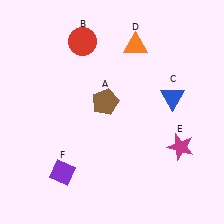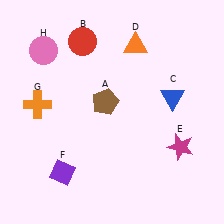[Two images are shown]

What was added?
An orange cross (G), a pink circle (H) were added in Image 2.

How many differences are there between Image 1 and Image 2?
There are 2 differences between the two images.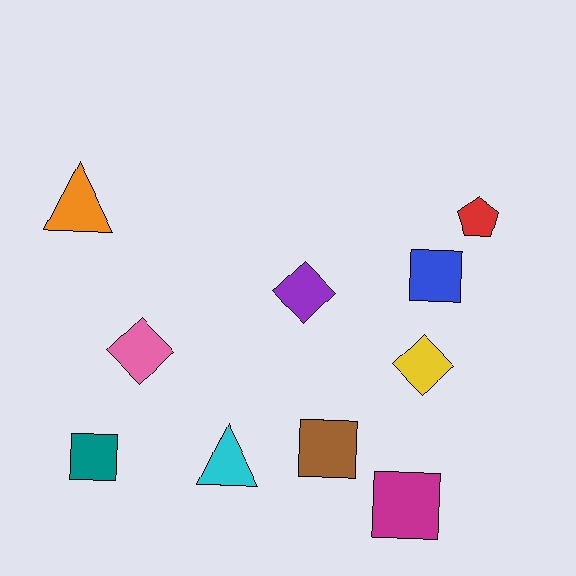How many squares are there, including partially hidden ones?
There are 4 squares.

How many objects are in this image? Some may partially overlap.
There are 10 objects.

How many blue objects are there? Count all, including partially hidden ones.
There is 1 blue object.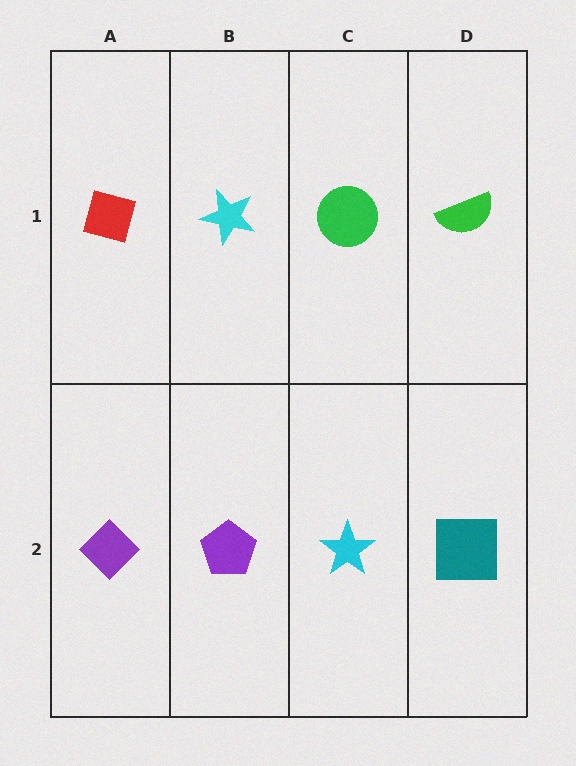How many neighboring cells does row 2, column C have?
3.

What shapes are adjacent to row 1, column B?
A purple pentagon (row 2, column B), a red square (row 1, column A), a green circle (row 1, column C).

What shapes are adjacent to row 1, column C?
A cyan star (row 2, column C), a cyan star (row 1, column B), a green semicircle (row 1, column D).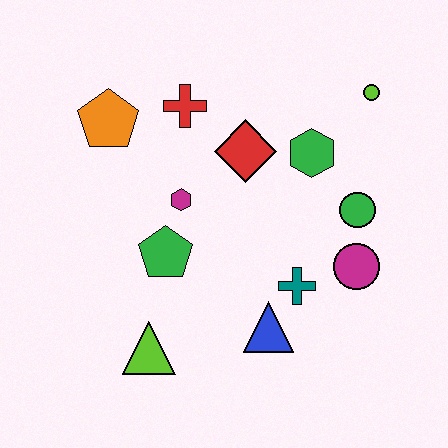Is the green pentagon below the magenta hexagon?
Yes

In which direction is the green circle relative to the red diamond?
The green circle is to the right of the red diamond.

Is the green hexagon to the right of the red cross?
Yes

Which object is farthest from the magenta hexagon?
The lime circle is farthest from the magenta hexagon.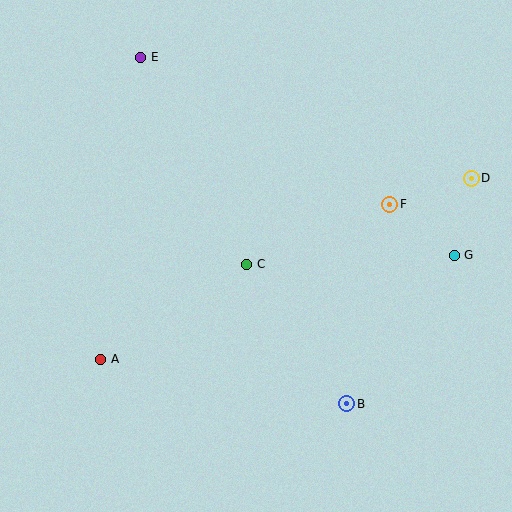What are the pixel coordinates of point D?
Point D is at (471, 178).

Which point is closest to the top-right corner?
Point D is closest to the top-right corner.